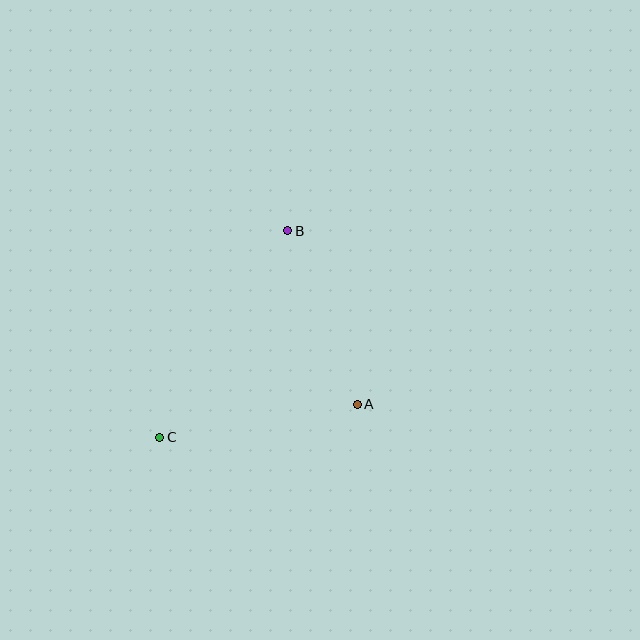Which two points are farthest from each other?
Points B and C are farthest from each other.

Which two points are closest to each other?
Points A and B are closest to each other.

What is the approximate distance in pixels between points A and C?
The distance between A and C is approximately 200 pixels.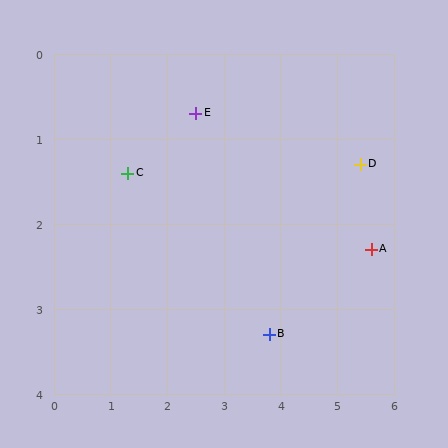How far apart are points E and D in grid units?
Points E and D are about 3.0 grid units apart.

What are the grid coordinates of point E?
Point E is at approximately (2.5, 0.7).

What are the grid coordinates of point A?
Point A is at approximately (5.6, 2.3).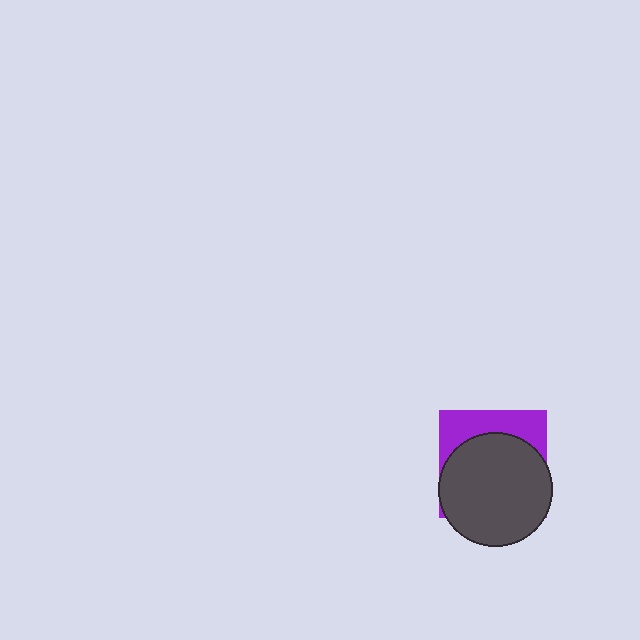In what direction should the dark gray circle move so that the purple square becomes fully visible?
The dark gray circle should move down. That is the shortest direction to clear the overlap and leave the purple square fully visible.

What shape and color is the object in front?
The object in front is a dark gray circle.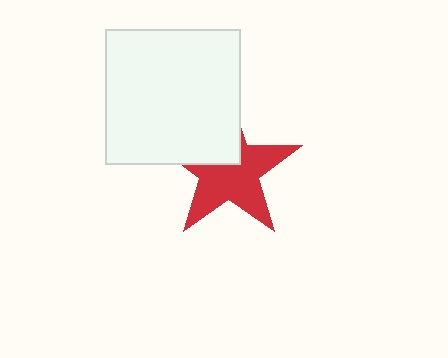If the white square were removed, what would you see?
You would see the complete red star.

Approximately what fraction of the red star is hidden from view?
Roughly 35% of the red star is hidden behind the white square.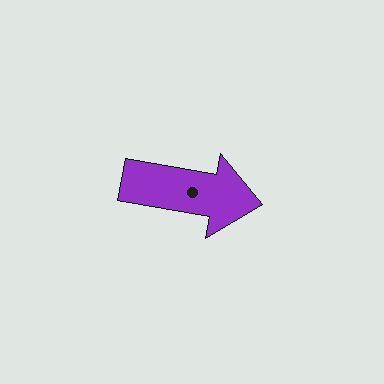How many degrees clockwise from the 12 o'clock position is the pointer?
Approximately 100 degrees.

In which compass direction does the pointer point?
East.